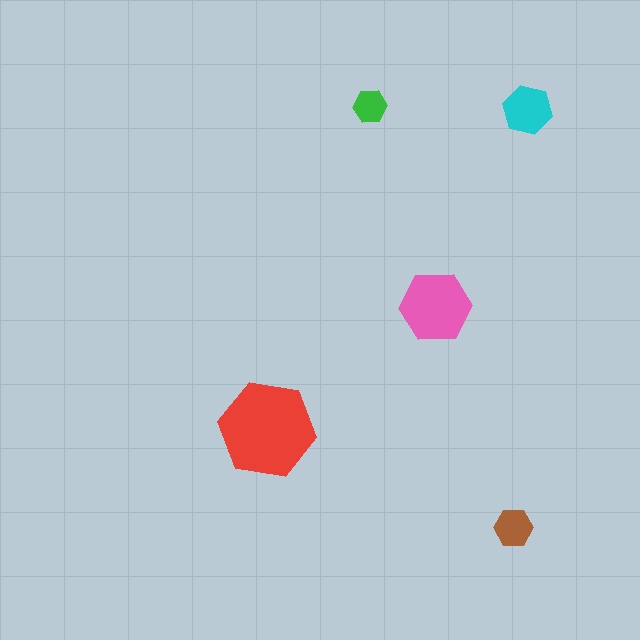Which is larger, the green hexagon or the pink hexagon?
The pink one.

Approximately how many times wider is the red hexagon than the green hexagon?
About 3 times wider.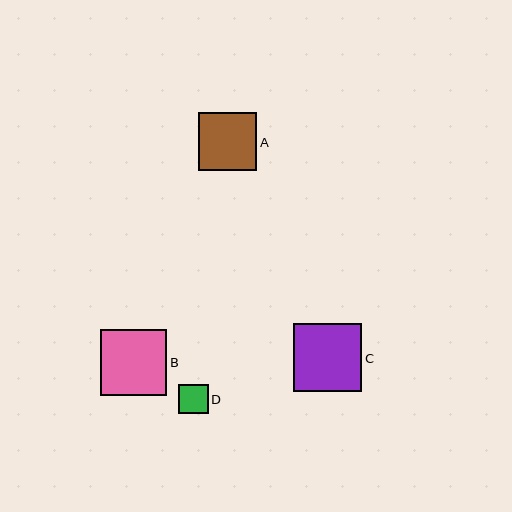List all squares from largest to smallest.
From largest to smallest: C, B, A, D.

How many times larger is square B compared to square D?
Square B is approximately 2.2 times the size of square D.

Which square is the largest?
Square C is the largest with a size of approximately 68 pixels.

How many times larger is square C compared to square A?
Square C is approximately 1.2 times the size of square A.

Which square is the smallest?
Square D is the smallest with a size of approximately 30 pixels.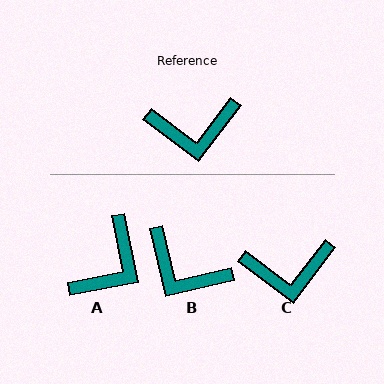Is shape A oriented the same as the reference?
No, it is off by about 48 degrees.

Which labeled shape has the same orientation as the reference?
C.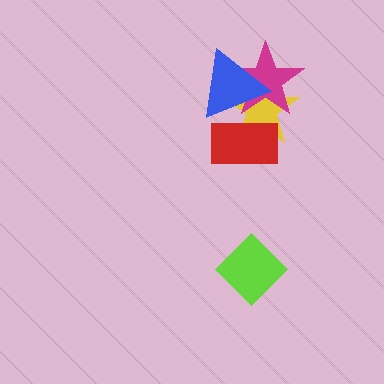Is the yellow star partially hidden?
Yes, it is partially covered by another shape.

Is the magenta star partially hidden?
Yes, it is partially covered by another shape.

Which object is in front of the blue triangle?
The red rectangle is in front of the blue triangle.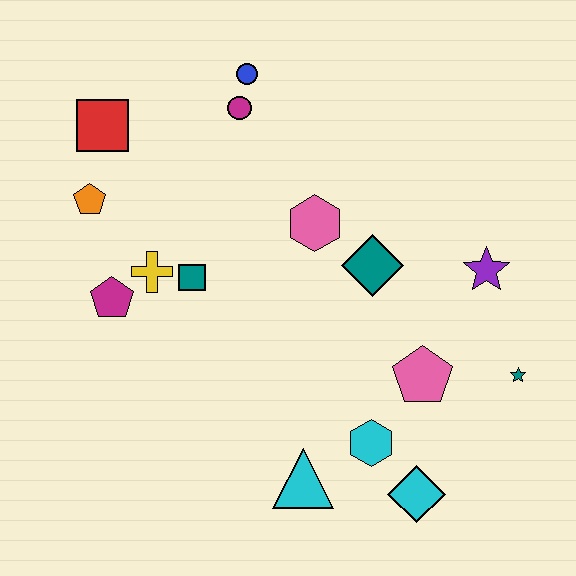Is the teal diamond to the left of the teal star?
Yes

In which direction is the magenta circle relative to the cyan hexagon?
The magenta circle is above the cyan hexagon.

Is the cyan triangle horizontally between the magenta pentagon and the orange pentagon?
No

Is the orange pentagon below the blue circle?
Yes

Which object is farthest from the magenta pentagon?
The teal star is farthest from the magenta pentagon.